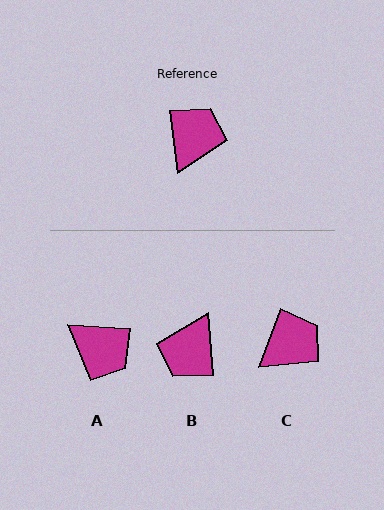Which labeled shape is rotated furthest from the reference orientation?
B, about 178 degrees away.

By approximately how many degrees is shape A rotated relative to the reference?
Approximately 100 degrees clockwise.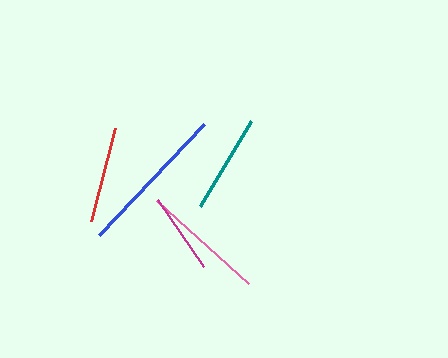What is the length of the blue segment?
The blue segment is approximately 152 pixels long.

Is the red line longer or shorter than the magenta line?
The red line is longer than the magenta line.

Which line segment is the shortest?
The magenta line is the shortest at approximately 81 pixels.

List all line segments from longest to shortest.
From longest to shortest: blue, pink, teal, red, magenta.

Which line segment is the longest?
The blue line is the longest at approximately 152 pixels.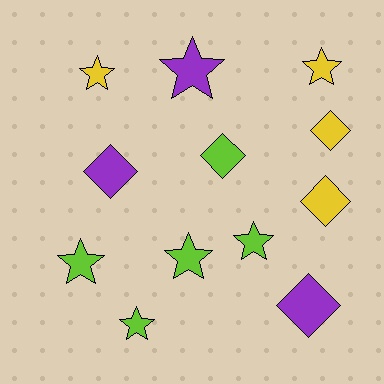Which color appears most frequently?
Lime, with 5 objects.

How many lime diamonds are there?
There is 1 lime diamond.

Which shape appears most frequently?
Star, with 7 objects.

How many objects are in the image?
There are 12 objects.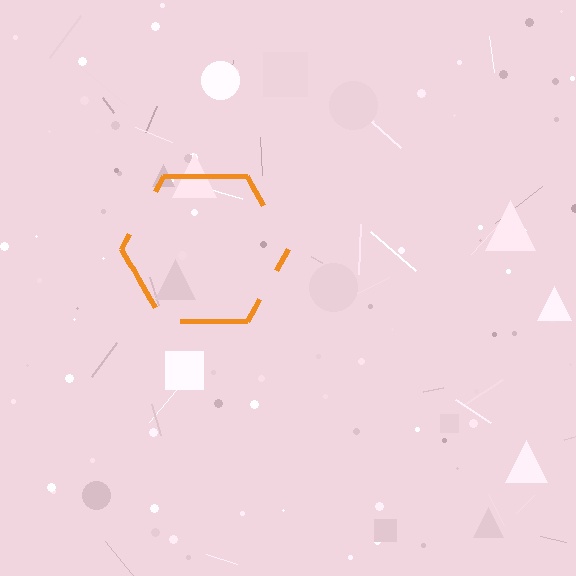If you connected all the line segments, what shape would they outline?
They would outline a hexagon.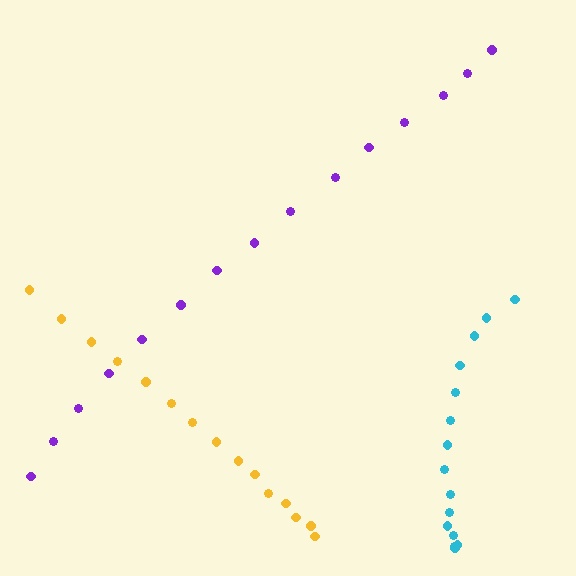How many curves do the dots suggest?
There are 3 distinct paths.